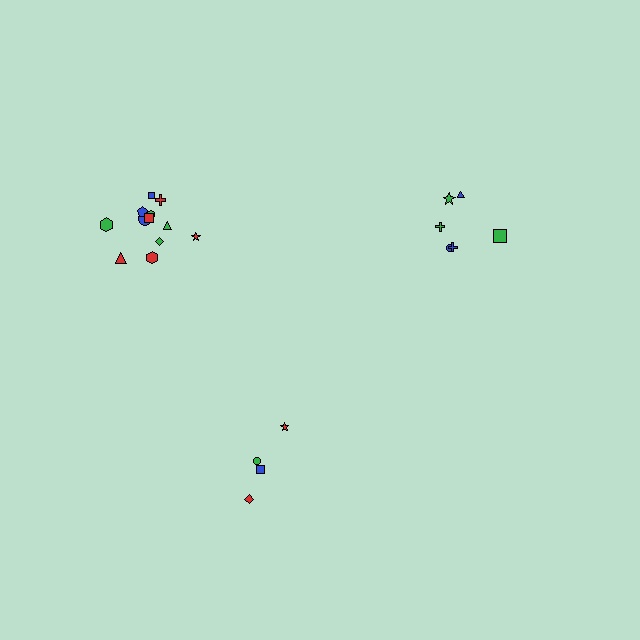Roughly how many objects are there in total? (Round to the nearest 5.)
Roughly 20 objects in total.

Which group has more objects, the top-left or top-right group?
The top-left group.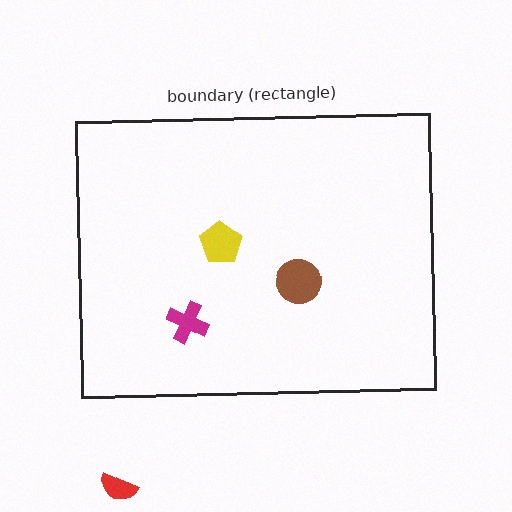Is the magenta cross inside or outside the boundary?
Inside.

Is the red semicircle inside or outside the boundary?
Outside.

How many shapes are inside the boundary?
3 inside, 1 outside.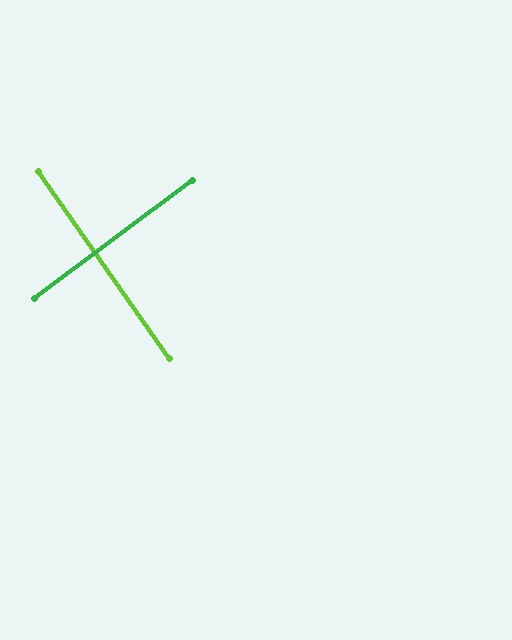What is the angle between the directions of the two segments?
Approximately 88 degrees.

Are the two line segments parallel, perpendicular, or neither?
Perpendicular — they meet at approximately 88°.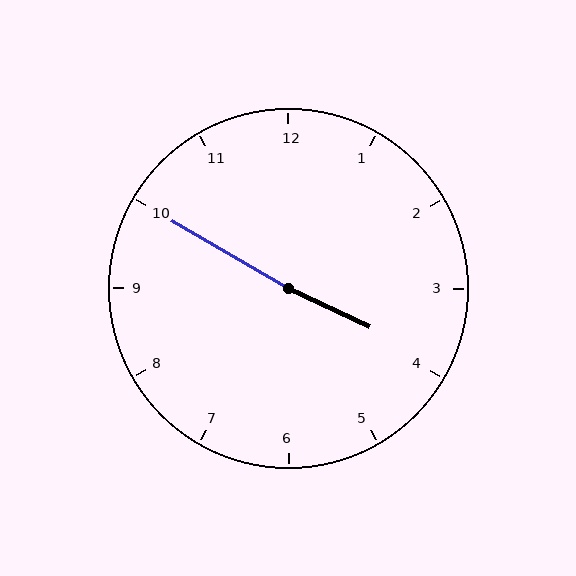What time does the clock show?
3:50.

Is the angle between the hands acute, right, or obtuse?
It is obtuse.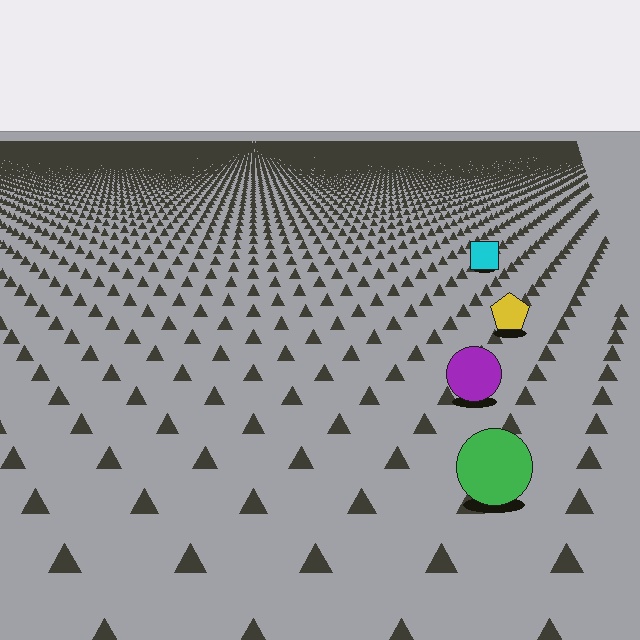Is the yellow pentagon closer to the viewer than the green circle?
No. The green circle is closer — you can tell from the texture gradient: the ground texture is coarser near it.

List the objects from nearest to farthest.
From nearest to farthest: the green circle, the purple circle, the yellow pentagon, the cyan square.